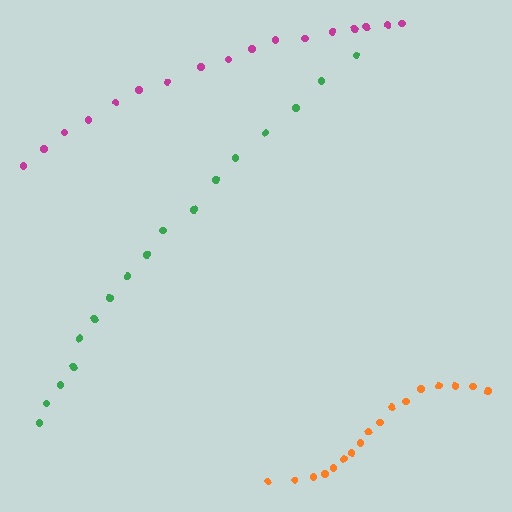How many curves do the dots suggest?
There are 3 distinct paths.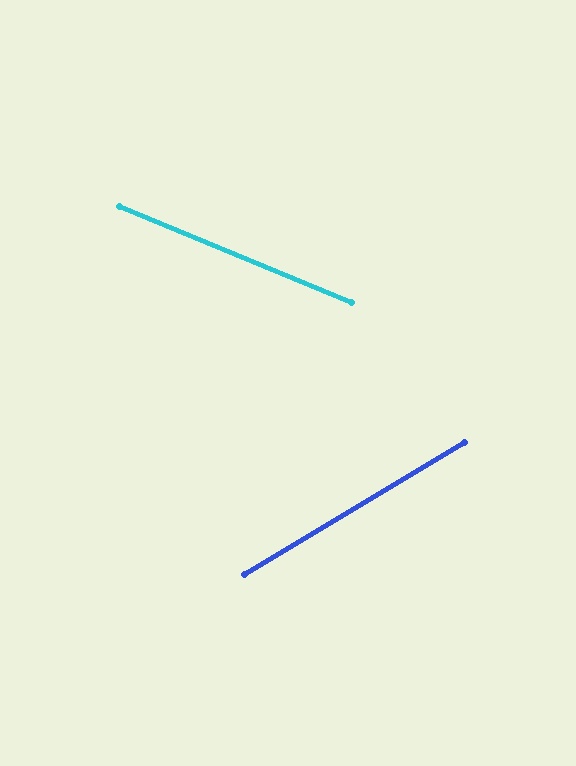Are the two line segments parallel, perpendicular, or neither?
Neither parallel nor perpendicular — they differ by about 53°.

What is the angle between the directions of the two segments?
Approximately 53 degrees.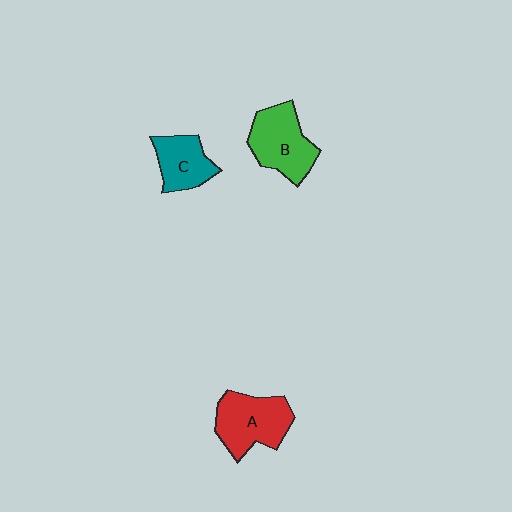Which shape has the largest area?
Shape A (red).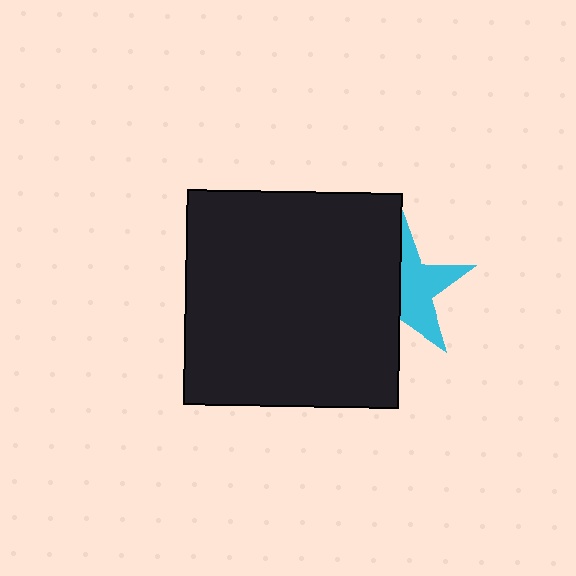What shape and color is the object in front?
The object in front is a black square.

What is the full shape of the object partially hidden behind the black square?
The partially hidden object is a cyan star.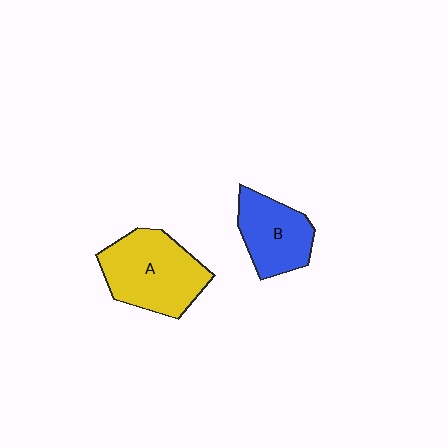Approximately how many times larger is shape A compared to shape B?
Approximately 1.4 times.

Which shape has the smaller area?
Shape B (blue).